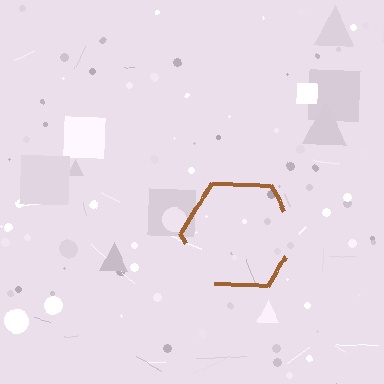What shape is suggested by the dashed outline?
The dashed outline suggests a hexagon.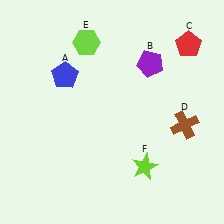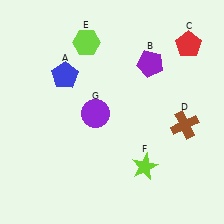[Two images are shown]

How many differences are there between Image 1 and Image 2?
There is 1 difference between the two images.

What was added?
A purple circle (G) was added in Image 2.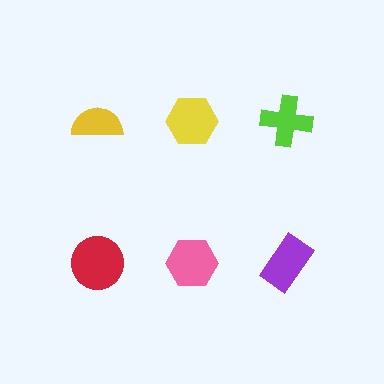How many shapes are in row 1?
3 shapes.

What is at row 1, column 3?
A lime cross.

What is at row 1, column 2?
A yellow hexagon.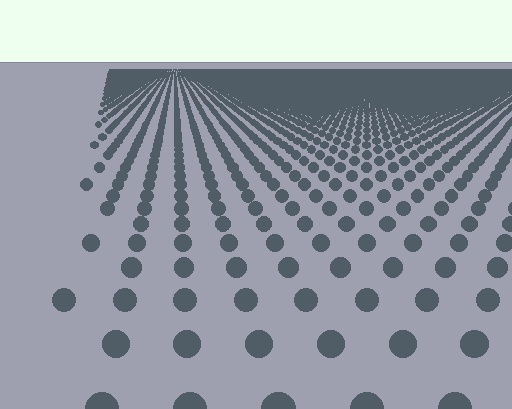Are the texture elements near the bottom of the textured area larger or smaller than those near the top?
Larger. Near the bottom, elements are closer to the viewer and appear at a bigger on-screen size.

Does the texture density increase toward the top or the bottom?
Density increases toward the top.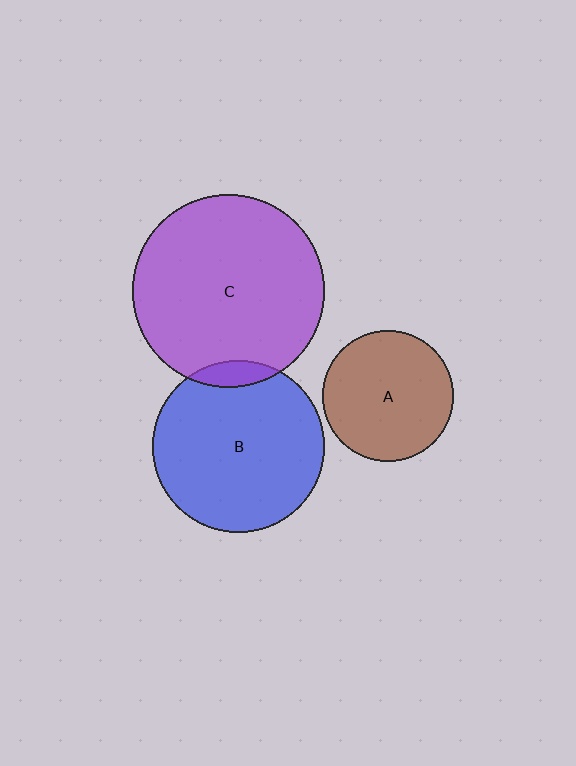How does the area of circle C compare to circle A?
Approximately 2.2 times.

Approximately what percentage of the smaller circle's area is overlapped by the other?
Approximately 5%.